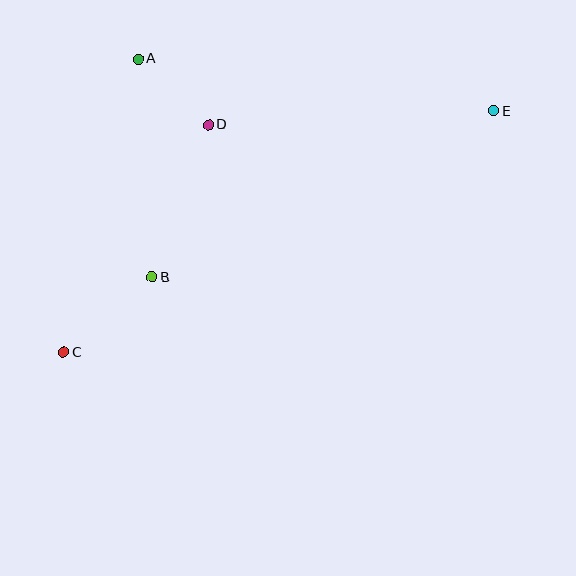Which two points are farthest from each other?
Points C and E are farthest from each other.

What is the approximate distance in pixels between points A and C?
The distance between A and C is approximately 303 pixels.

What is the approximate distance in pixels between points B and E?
The distance between B and E is approximately 380 pixels.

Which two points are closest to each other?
Points A and D are closest to each other.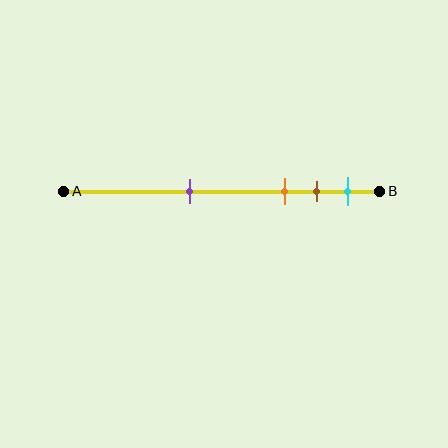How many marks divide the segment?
There are 4 marks dividing the segment.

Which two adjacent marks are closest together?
The brown and cyan marks are the closest adjacent pair.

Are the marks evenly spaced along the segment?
No, the marks are not evenly spaced.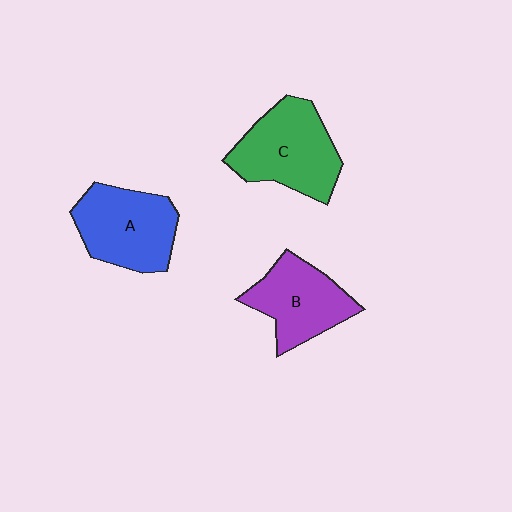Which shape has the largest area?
Shape C (green).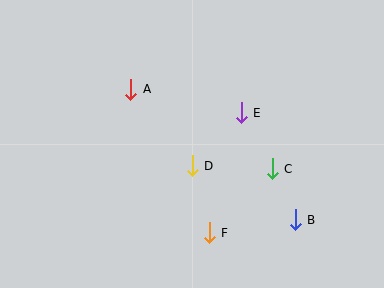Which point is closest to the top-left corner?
Point A is closest to the top-left corner.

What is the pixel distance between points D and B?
The distance between D and B is 116 pixels.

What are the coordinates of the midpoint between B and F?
The midpoint between B and F is at (252, 226).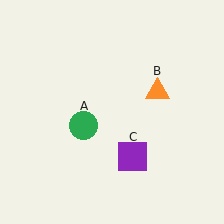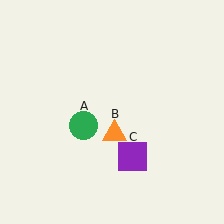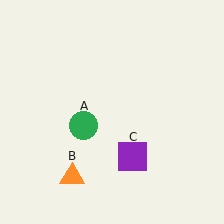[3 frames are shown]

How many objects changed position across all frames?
1 object changed position: orange triangle (object B).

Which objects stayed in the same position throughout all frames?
Green circle (object A) and purple square (object C) remained stationary.